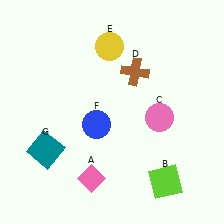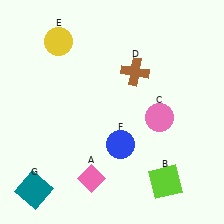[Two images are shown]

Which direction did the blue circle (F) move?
The blue circle (F) moved right.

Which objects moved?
The objects that moved are: the yellow circle (E), the blue circle (F), the teal square (G).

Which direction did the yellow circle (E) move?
The yellow circle (E) moved left.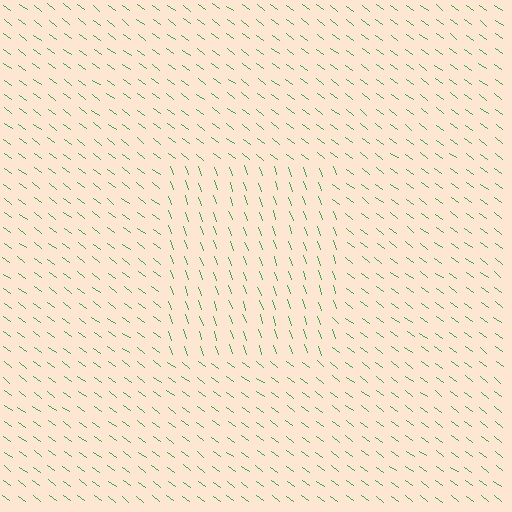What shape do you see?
I see a rectangle.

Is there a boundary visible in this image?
Yes, there is a texture boundary formed by a change in line orientation.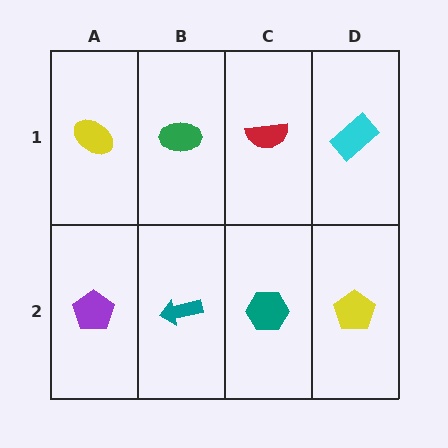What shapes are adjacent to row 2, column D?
A cyan rectangle (row 1, column D), a teal hexagon (row 2, column C).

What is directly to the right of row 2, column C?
A yellow pentagon.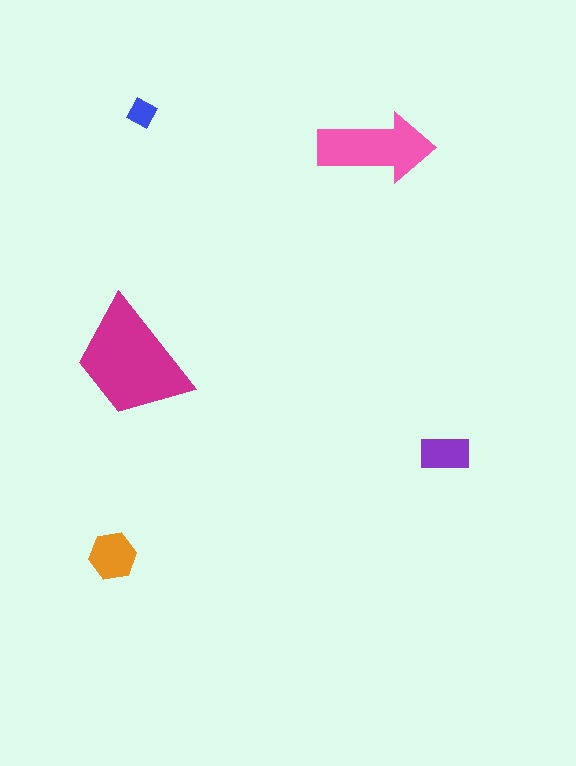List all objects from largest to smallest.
The magenta trapezoid, the pink arrow, the orange hexagon, the purple rectangle, the blue diamond.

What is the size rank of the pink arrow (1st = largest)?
2nd.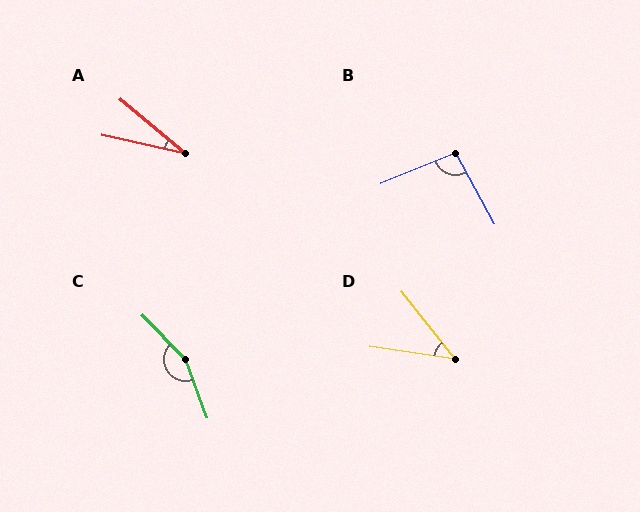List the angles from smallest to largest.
A (27°), D (44°), B (97°), C (156°).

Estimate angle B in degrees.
Approximately 97 degrees.